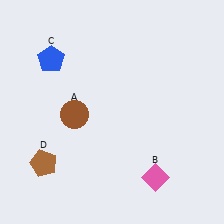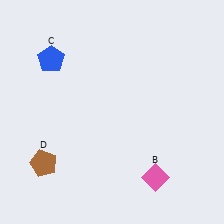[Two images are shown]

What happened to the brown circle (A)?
The brown circle (A) was removed in Image 2. It was in the bottom-left area of Image 1.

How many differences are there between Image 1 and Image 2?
There is 1 difference between the two images.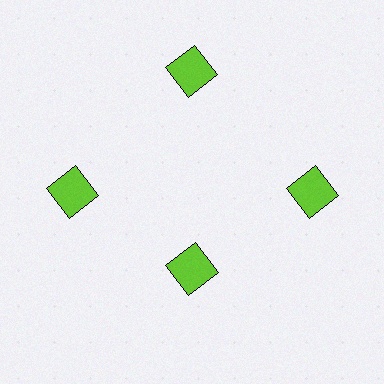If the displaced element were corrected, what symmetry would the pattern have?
It would have 4-fold rotational symmetry — the pattern would map onto itself every 90 degrees.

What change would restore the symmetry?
The symmetry would be restored by moving it outward, back onto the ring so that all 4 squares sit at equal angles and equal distance from the center.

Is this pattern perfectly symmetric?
No. The 4 lime squares are arranged in a ring, but one element near the 6 o'clock position is pulled inward toward the center, breaking the 4-fold rotational symmetry.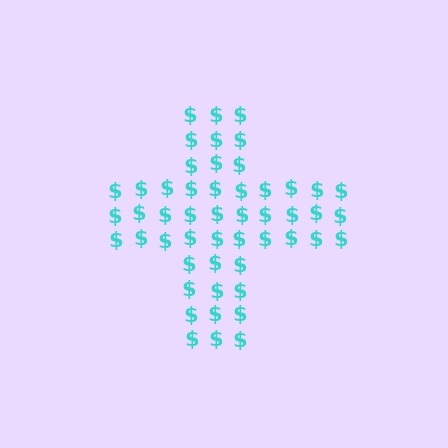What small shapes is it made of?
It is made of small dollar signs.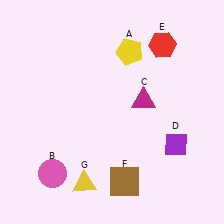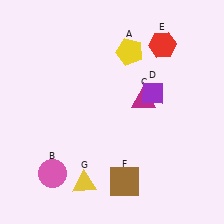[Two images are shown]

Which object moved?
The purple diamond (D) moved up.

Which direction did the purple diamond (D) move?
The purple diamond (D) moved up.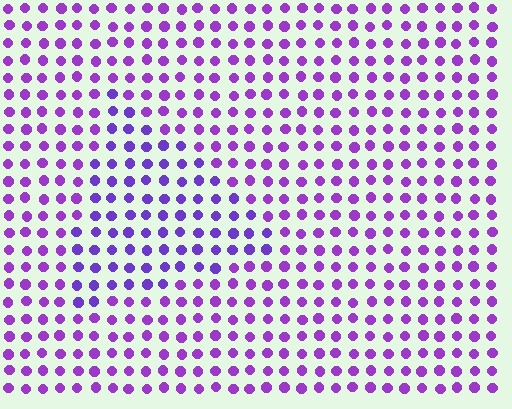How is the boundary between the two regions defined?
The boundary is defined purely by a slight shift in hue (about 20 degrees). Spacing, size, and orientation are identical on both sides.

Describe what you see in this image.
The image is filled with small purple elements in a uniform arrangement. A triangle-shaped region is visible where the elements are tinted to a slightly different hue, forming a subtle color boundary.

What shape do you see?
I see a triangle.